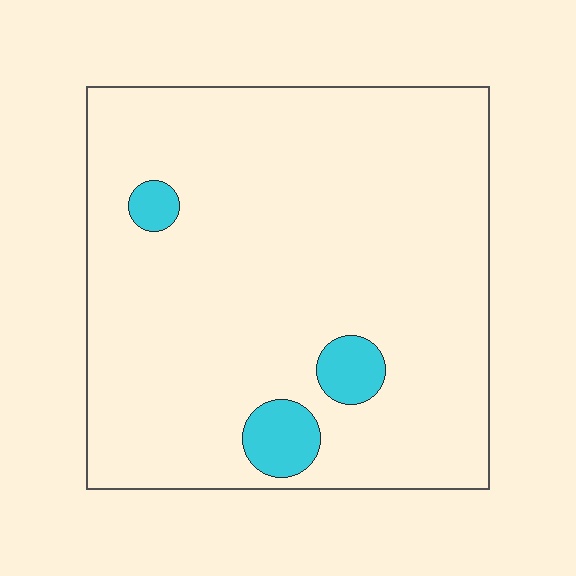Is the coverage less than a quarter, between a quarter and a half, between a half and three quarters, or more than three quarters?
Less than a quarter.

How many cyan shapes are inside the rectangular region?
3.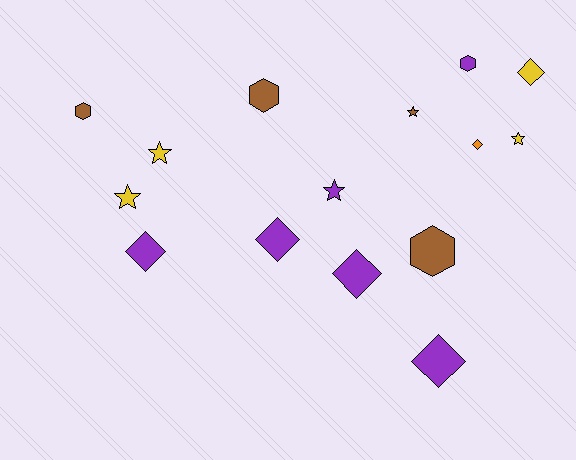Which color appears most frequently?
Purple, with 6 objects.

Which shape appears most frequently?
Diamond, with 6 objects.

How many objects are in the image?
There are 15 objects.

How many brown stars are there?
There is 1 brown star.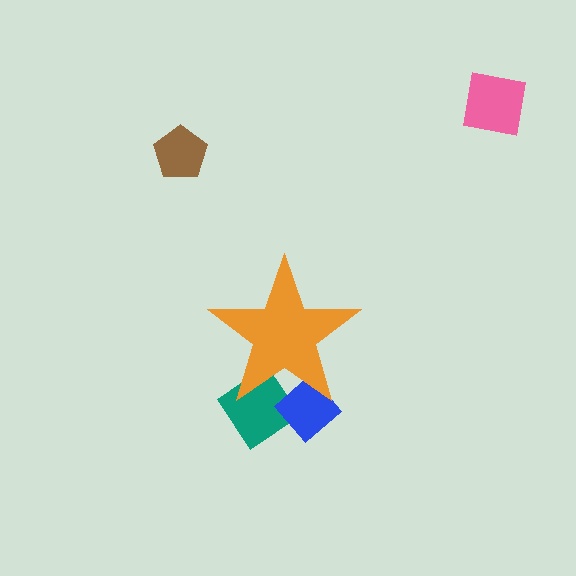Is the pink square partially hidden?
No, the pink square is fully visible.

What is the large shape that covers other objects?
An orange star.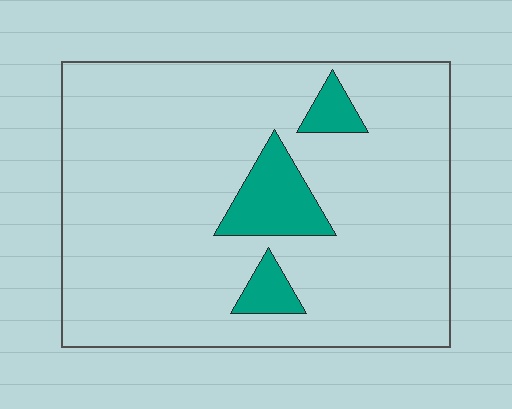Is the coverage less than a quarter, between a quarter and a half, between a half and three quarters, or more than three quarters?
Less than a quarter.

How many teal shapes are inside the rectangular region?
3.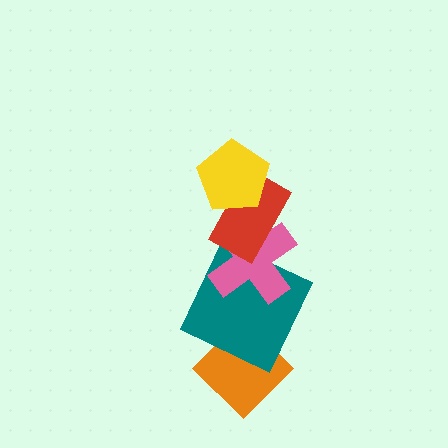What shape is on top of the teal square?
The pink cross is on top of the teal square.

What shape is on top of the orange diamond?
The teal square is on top of the orange diamond.